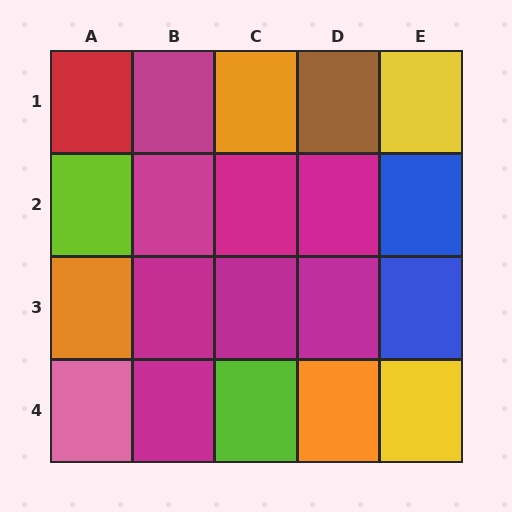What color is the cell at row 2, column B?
Magenta.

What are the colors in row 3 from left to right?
Orange, magenta, magenta, magenta, blue.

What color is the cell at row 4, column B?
Magenta.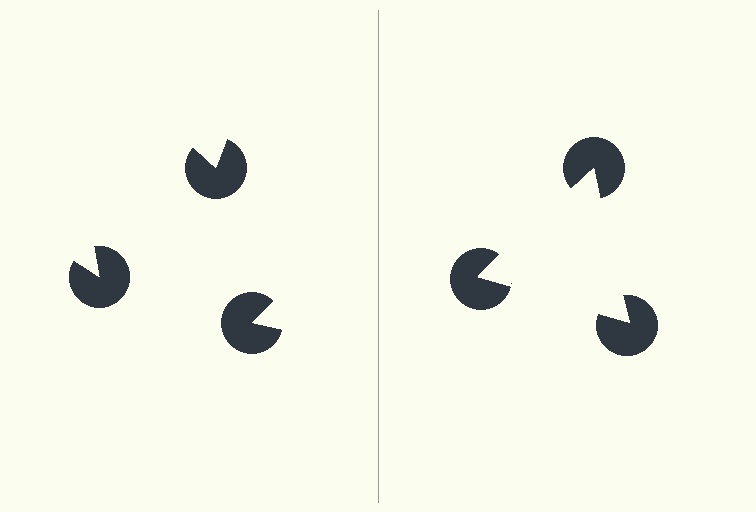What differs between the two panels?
The pac-man discs are positioned identically on both sides; only the wedge orientations differ. On the right they align to a triangle; on the left they are misaligned.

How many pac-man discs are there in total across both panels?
6 — 3 on each side.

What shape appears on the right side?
An illusory triangle.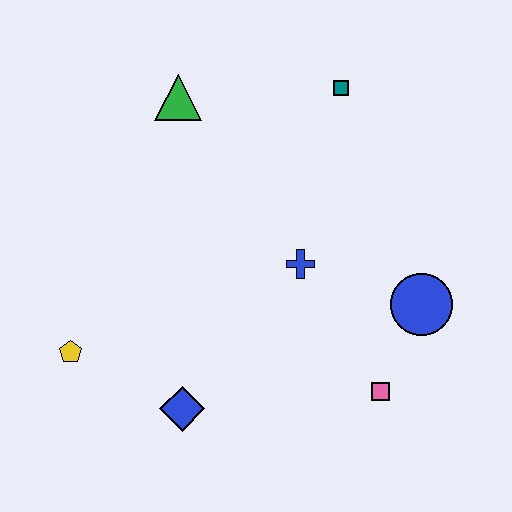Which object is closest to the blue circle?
The pink square is closest to the blue circle.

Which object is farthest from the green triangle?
The pink square is farthest from the green triangle.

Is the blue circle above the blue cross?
No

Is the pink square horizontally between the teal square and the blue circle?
Yes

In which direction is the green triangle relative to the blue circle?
The green triangle is to the left of the blue circle.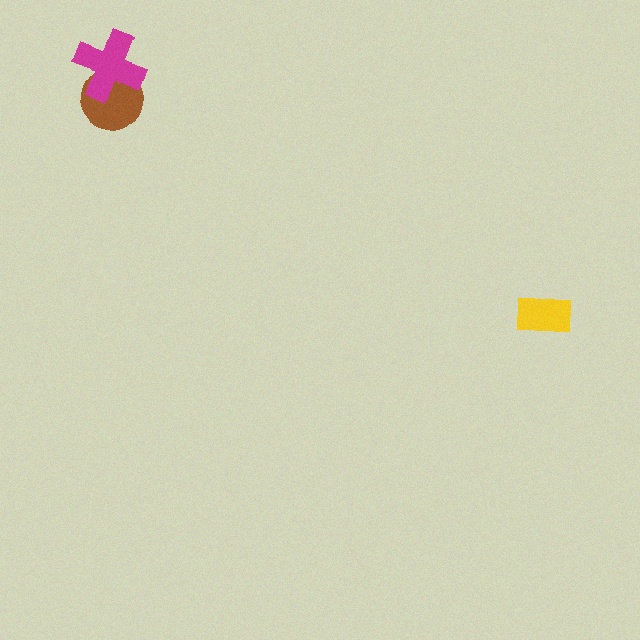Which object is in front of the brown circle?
The magenta cross is in front of the brown circle.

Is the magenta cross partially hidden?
No, no other shape covers it.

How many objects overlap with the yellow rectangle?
0 objects overlap with the yellow rectangle.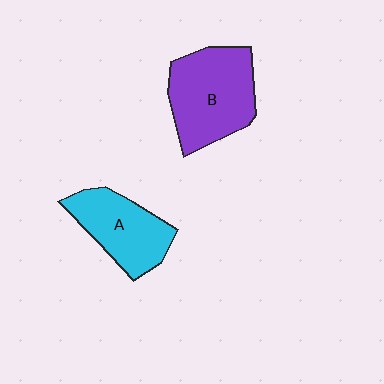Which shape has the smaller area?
Shape A (cyan).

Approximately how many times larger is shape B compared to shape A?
Approximately 1.3 times.